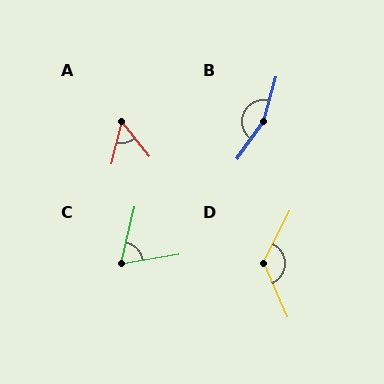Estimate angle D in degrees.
Approximately 129 degrees.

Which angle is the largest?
B, at approximately 161 degrees.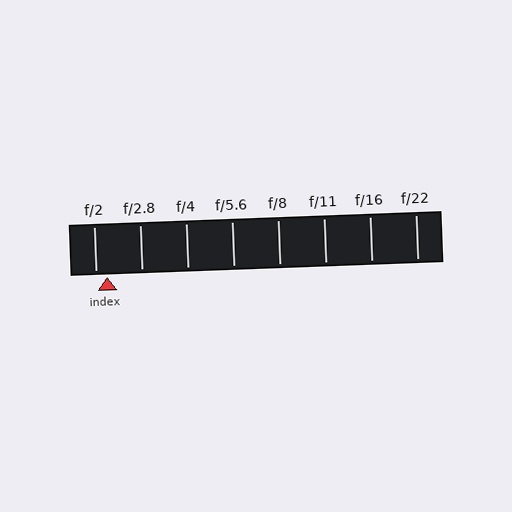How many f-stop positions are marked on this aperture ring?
There are 8 f-stop positions marked.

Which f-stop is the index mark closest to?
The index mark is closest to f/2.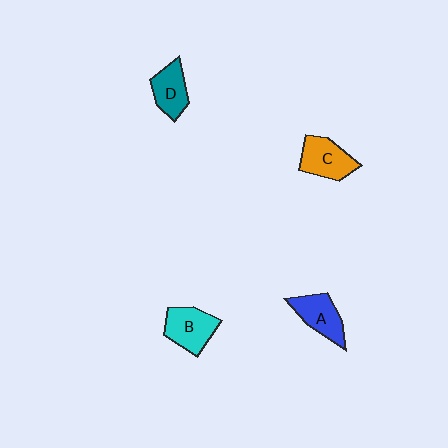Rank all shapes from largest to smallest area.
From largest to smallest: B (cyan), C (orange), A (blue), D (teal).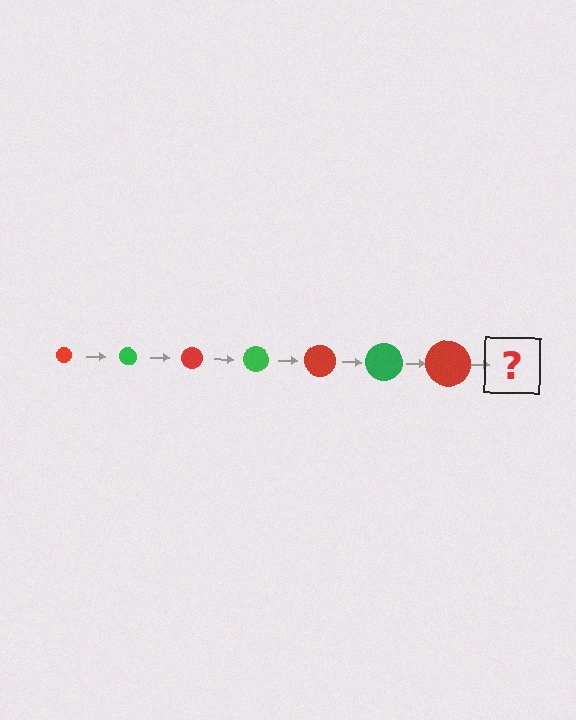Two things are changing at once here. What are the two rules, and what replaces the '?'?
The two rules are that the circle grows larger each step and the color cycles through red and green. The '?' should be a green circle, larger than the previous one.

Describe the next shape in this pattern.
It should be a green circle, larger than the previous one.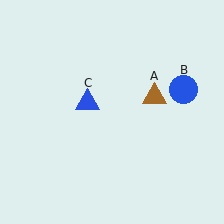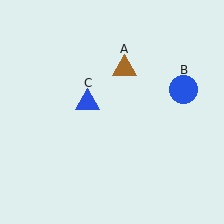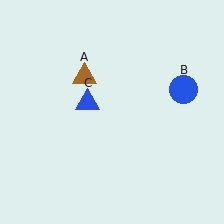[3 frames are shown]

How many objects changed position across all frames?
1 object changed position: brown triangle (object A).